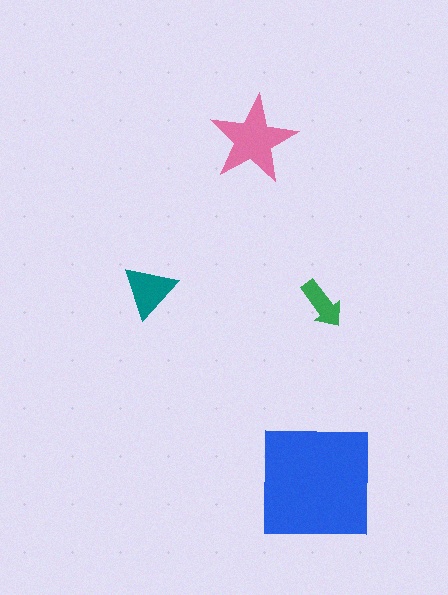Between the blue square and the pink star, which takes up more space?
The blue square.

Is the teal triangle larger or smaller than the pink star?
Smaller.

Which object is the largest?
The blue square.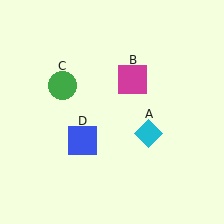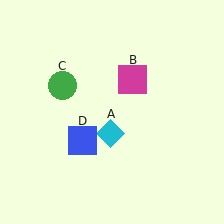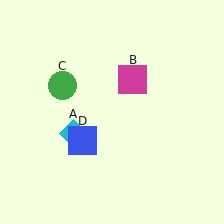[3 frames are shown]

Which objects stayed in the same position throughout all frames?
Magenta square (object B) and green circle (object C) and blue square (object D) remained stationary.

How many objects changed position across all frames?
1 object changed position: cyan diamond (object A).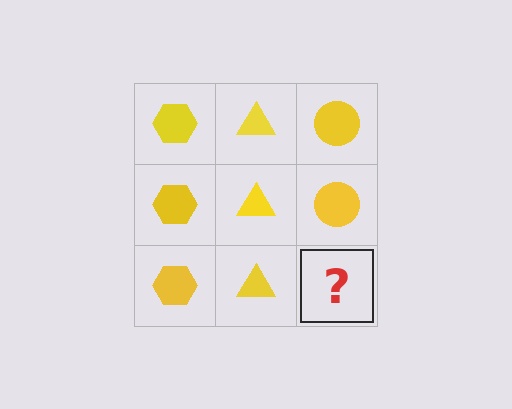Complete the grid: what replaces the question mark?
The question mark should be replaced with a yellow circle.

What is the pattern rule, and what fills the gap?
The rule is that each column has a consistent shape. The gap should be filled with a yellow circle.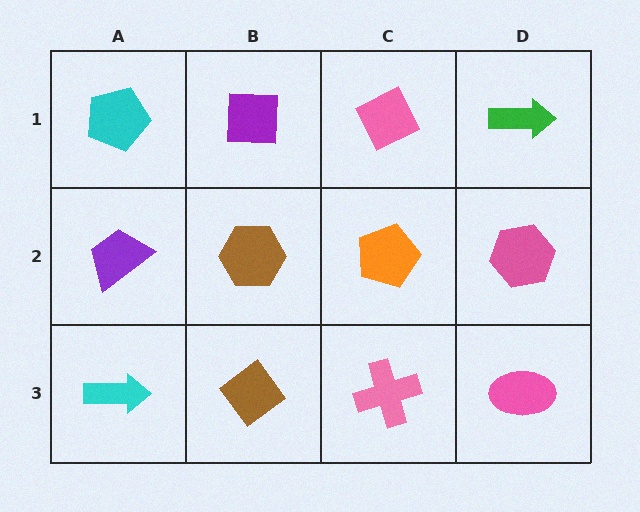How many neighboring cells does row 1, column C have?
3.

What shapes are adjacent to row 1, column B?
A brown hexagon (row 2, column B), a cyan pentagon (row 1, column A), a pink diamond (row 1, column C).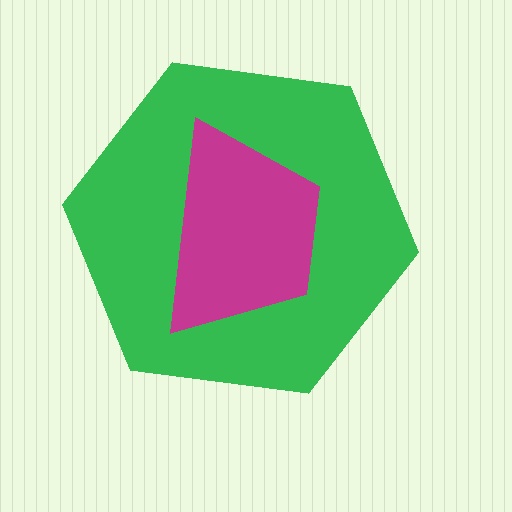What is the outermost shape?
The green hexagon.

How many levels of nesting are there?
2.